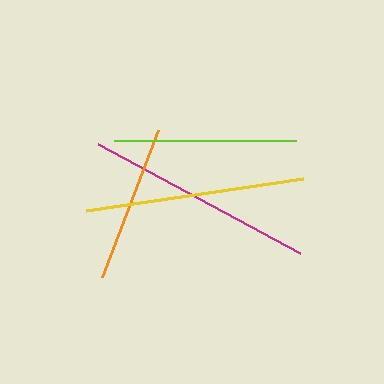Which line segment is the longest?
The magenta line is the longest at approximately 229 pixels.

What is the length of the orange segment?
The orange segment is approximately 157 pixels long.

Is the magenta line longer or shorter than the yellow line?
The magenta line is longer than the yellow line.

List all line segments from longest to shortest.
From longest to shortest: magenta, yellow, lime, orange.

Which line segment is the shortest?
The orange line is the shortest at approximately 157 pixels.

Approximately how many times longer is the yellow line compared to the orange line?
The yellow line is approximately 1.4 times the length of the orange line.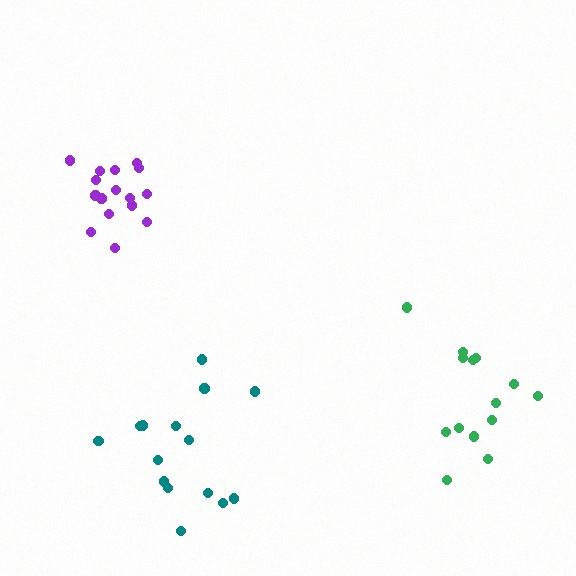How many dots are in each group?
Group 1: 15 dots, Group 2: 16 dots, Group 3: 14 dots (45 total).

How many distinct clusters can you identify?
There are 3 distinct clusters.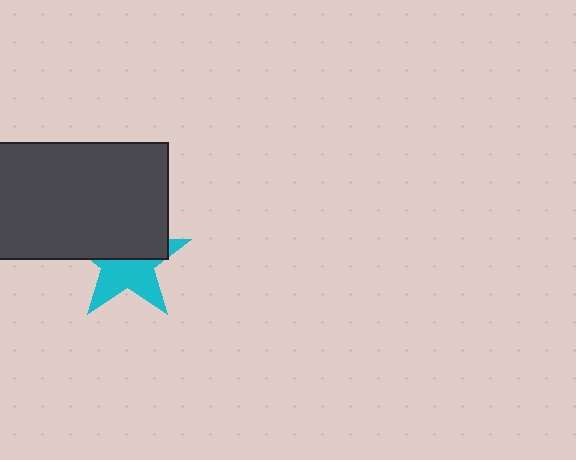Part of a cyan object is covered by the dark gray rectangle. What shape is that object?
It is a star.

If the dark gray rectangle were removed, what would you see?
You would see the complete cyan star.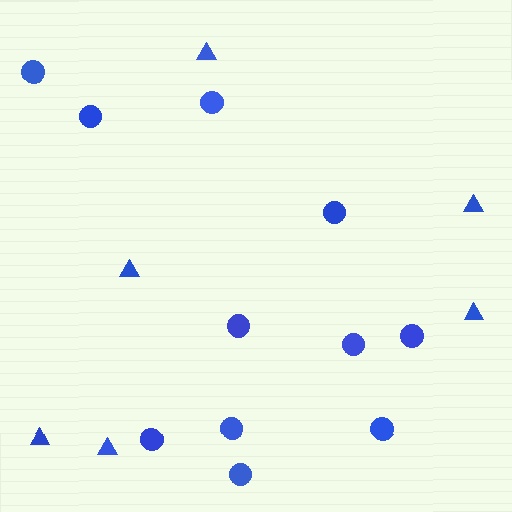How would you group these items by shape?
There are 2 groups: one group of triangles (6) and one group of circles (11).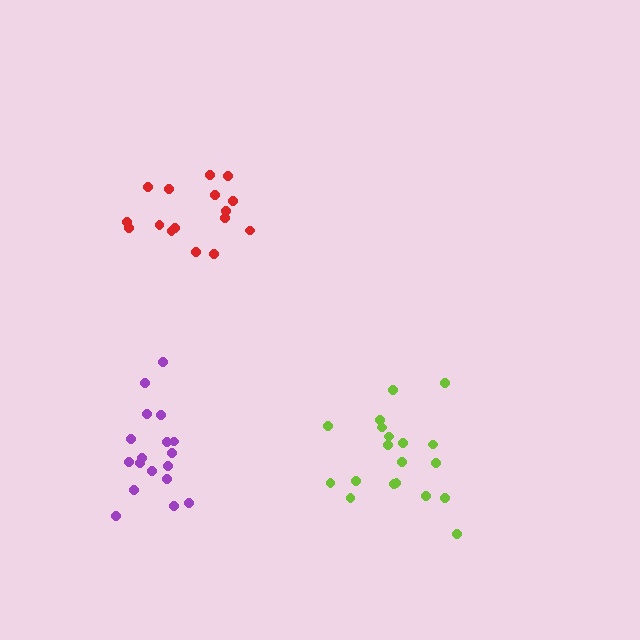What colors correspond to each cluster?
The clusters are colored: red, purple, lime.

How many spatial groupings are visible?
There are 3 spatial groupings.